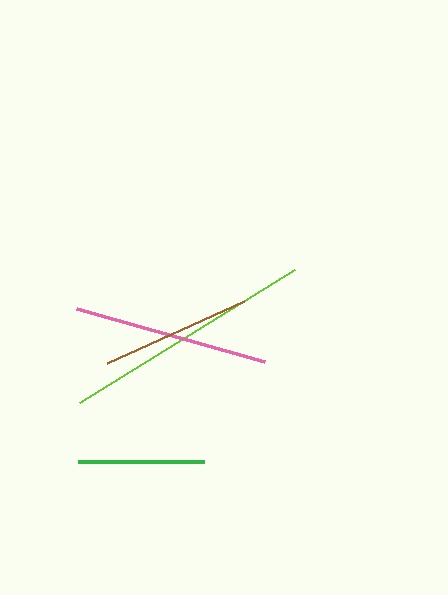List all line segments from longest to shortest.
From longest to shortest: lime, pink, brown, green.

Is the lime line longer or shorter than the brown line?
The lime line is longer than the brown line.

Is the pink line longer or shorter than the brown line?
The pink line is longer than the brown line.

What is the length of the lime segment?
The lime segment is approximately 253 pixels long.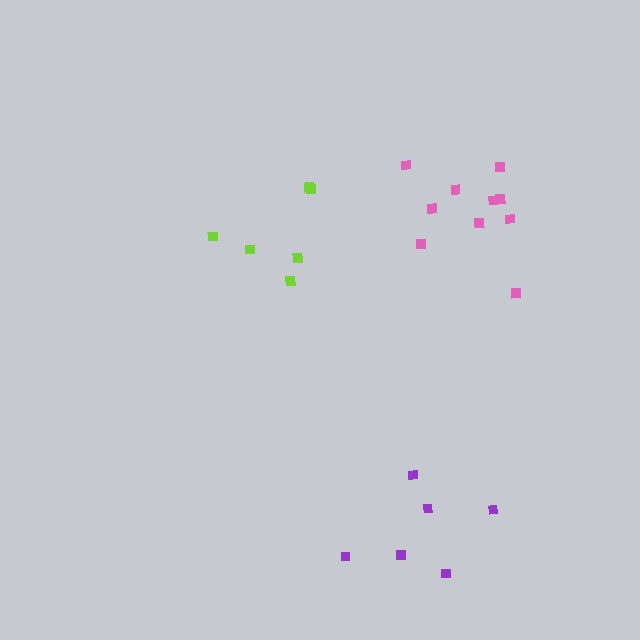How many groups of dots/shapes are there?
There are 3 groups.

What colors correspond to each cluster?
The clusters are colored: pink, purple, lime.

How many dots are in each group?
Group 1: 10 dots, Group 2: 6 dots, Group 3: 6 dots (22 total).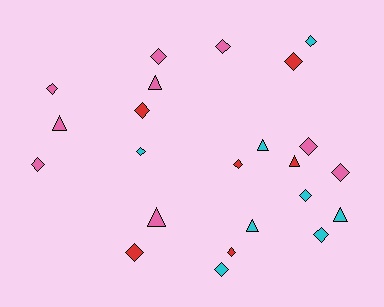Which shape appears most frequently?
Diamond, with 16 objects.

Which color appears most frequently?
Pink, with 9 objects.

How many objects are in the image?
There are 23 objects.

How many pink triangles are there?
There are 3 pink triangles.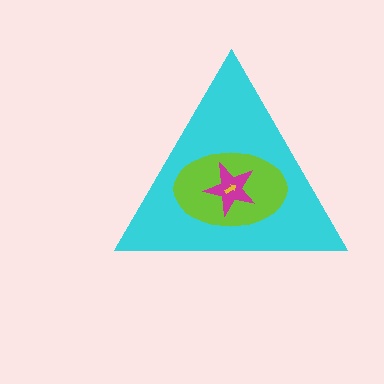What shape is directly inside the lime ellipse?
The magenta star.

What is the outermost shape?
The cyan triangle.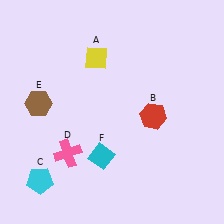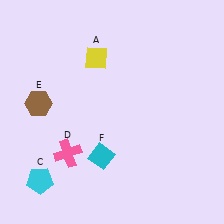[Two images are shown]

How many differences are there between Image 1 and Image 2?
There is 1 difference between the two images.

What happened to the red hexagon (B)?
The red hexagon (B) was removed in Image 2. It was in the bottom-right area of Image 1.